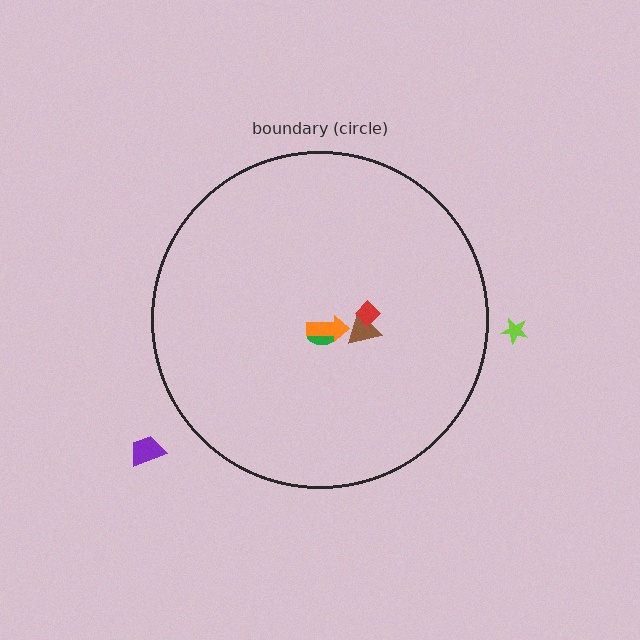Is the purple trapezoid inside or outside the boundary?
Outside.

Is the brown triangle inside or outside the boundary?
Inside.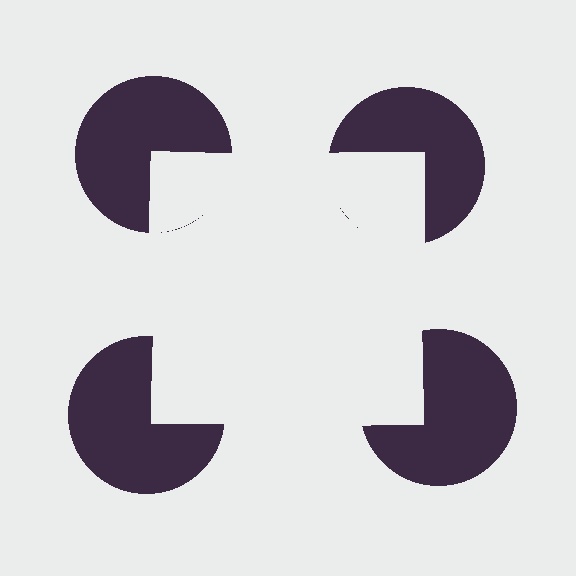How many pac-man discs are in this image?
There are 4 — one at each vertex of the illusory square.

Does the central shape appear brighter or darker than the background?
It typically appears slightly brighter than the background, even though no actual brightness change is drawn.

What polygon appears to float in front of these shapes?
An illusory square — its edges are inferred from the aligned wedge cuts in the pac-man discs, not physically drawn.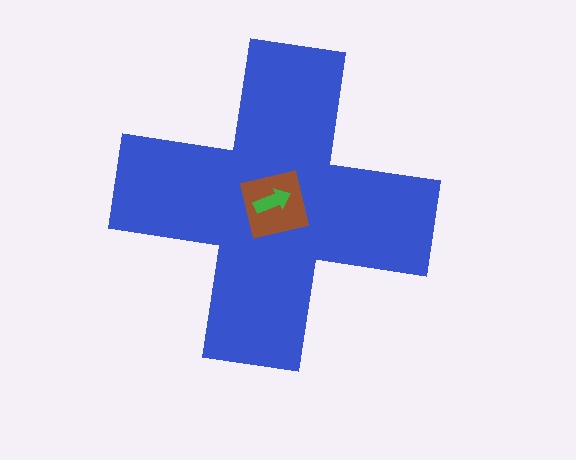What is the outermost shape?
The blue cross.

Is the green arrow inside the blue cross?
Yes.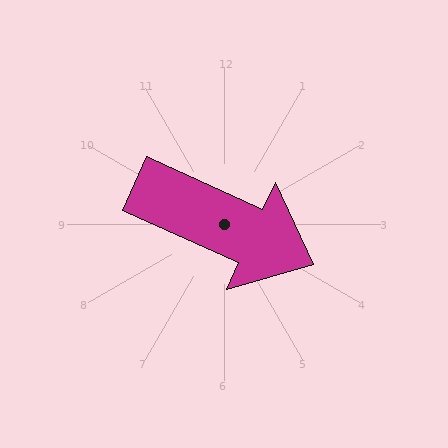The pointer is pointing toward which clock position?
Roughly 4 o'clock.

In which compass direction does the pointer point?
Southeast.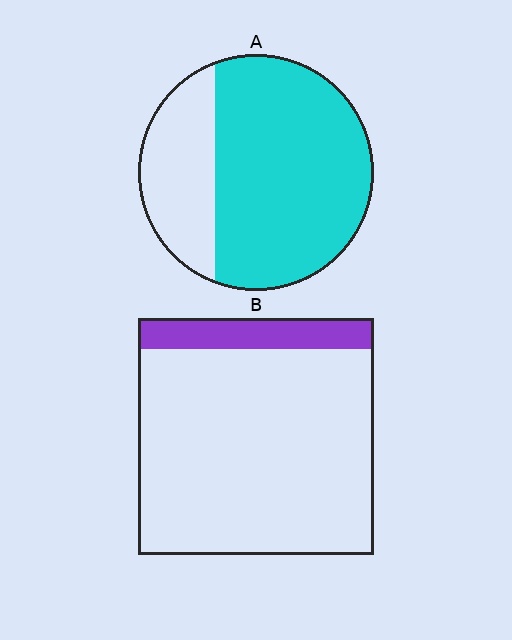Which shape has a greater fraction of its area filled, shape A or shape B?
Shape A.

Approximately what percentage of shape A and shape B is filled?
A is approximately 70% and B is approximately 15%.